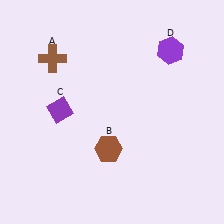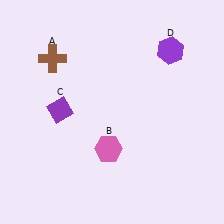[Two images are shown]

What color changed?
The hexagon (B) changed from brown in Image 1 to pink in Image 2.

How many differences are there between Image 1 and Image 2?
There is 1 difference between the two images.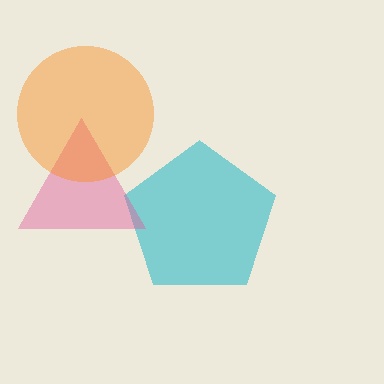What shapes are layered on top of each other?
The layered shapes are: a cyan pentagon, a pink triangle, an orange circle.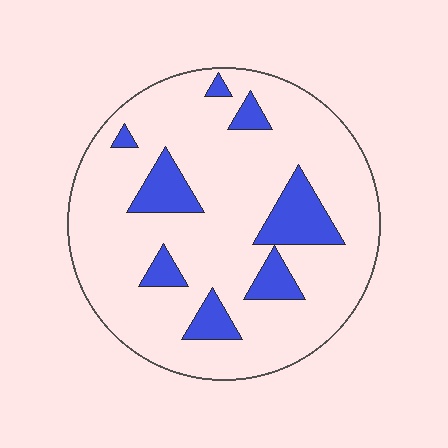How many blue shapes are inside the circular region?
8.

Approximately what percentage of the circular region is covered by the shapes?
Approximately 15%.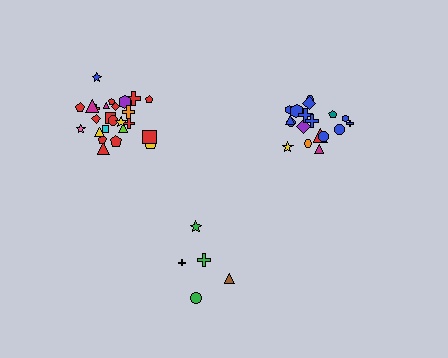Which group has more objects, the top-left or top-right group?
The top-left group.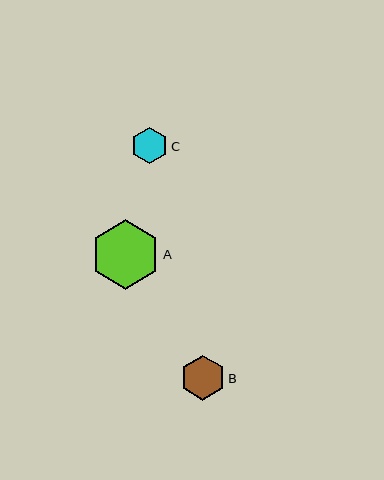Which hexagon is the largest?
Hexagon A is the largest with a size of approximately 69 pixels.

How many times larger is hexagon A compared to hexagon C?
Hexagon A is approximately 1.9 times the size of hexagon C.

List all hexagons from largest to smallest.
From largest to smallest: A, B, C.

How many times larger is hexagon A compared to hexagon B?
Hexagon A is approximately 1.5 times the size of hexagon B.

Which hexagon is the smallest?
Hexagon C is the smallest with a size of approximately 37 pixels.